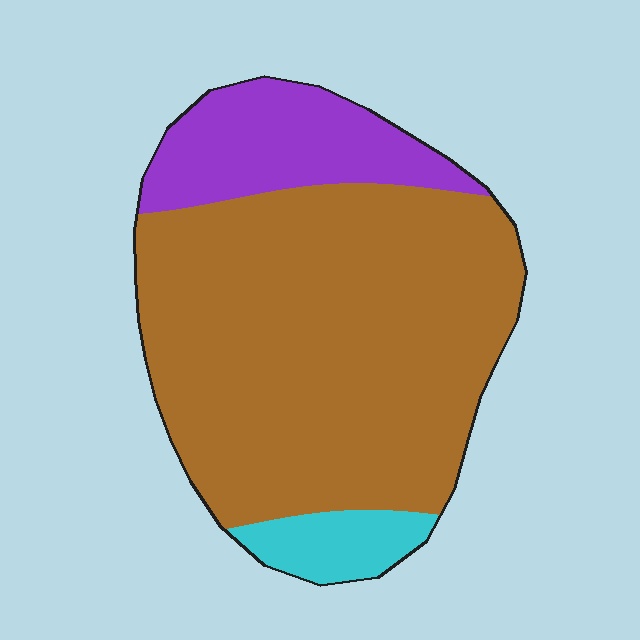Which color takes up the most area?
Brown, at roughly 75%.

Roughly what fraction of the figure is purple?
Purple covers 18% of the figure.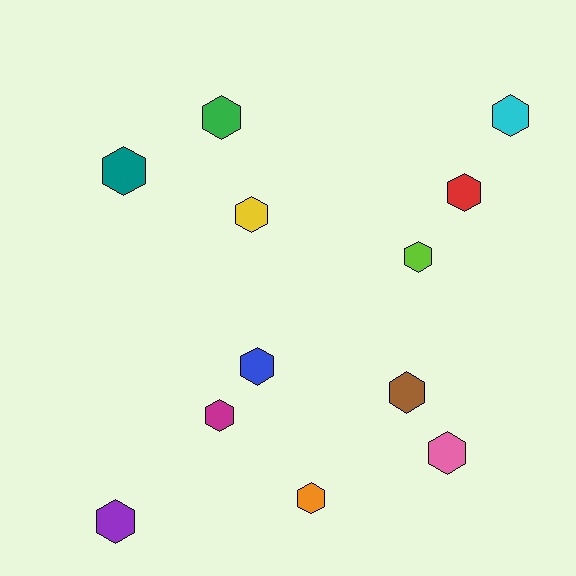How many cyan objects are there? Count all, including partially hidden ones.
There is 1 cyan object.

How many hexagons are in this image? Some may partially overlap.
There are 12 hexagons.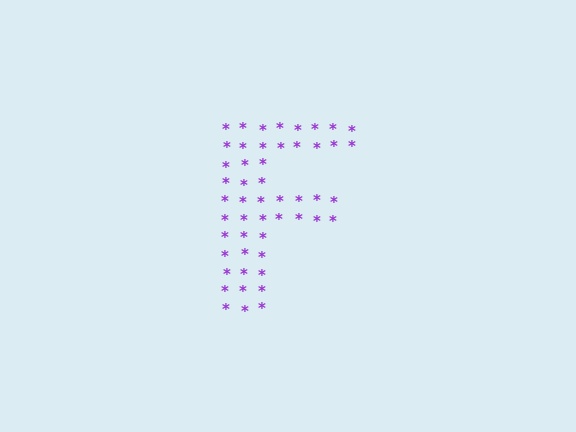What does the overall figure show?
The overall figure shows the letter F.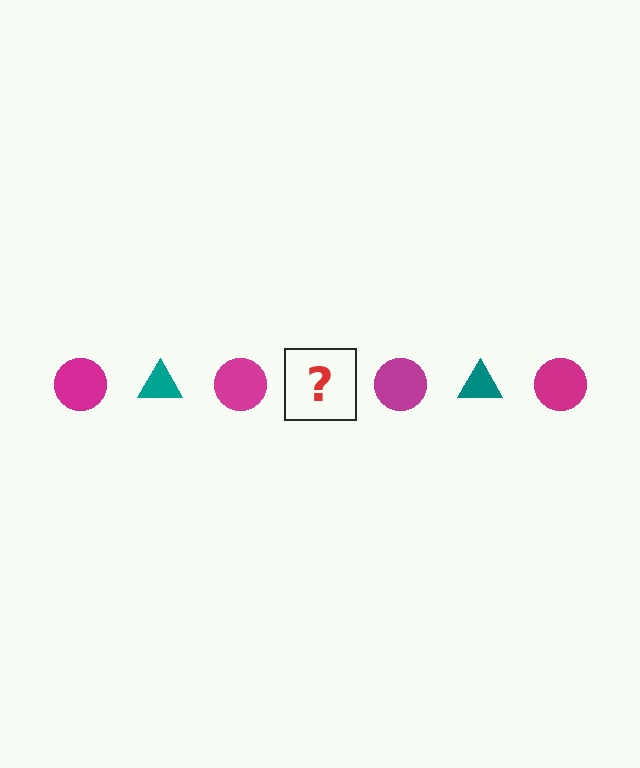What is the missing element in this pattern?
The missing element is a teal triangle.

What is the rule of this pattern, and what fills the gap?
The rule is that the pattern alternates between magenta circle and teal triangle. The gap should be filled with a teal triangle.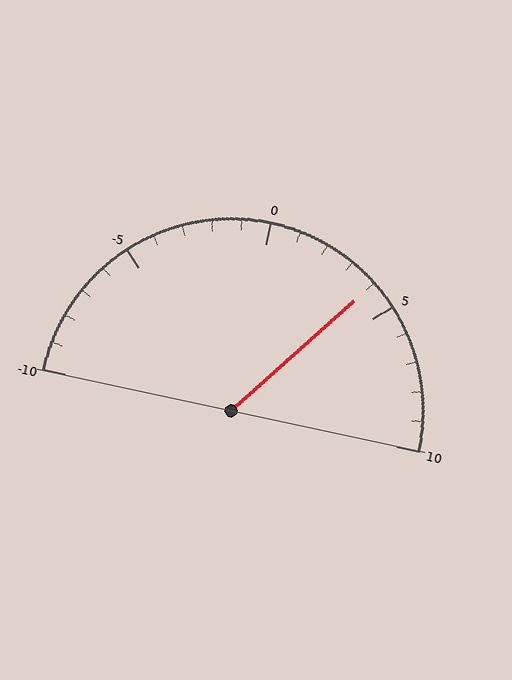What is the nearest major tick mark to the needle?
The nearest major tick mark is 5.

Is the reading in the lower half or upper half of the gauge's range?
The reading is in the upper half of the range (-10 to 10).